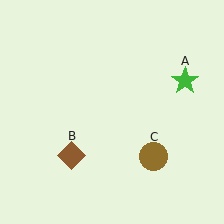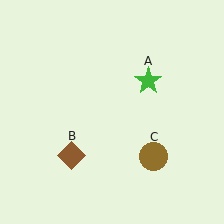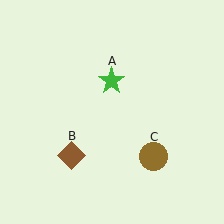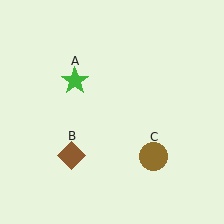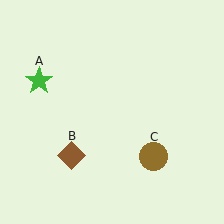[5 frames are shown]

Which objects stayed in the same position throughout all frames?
Brown diamond (object B) and brown circle (object C) remained stationary.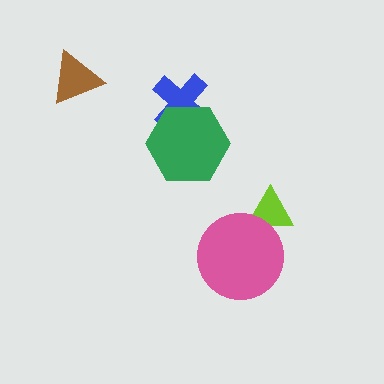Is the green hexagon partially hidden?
No, no other shape covers it.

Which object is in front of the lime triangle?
The pink circle is in front of the lime triangle.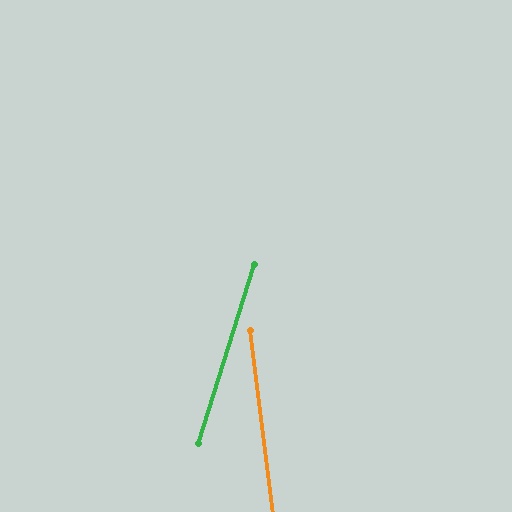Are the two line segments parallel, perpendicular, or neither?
Neither parallel nor perpendicular — they differ by about 24°.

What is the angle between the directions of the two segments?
Approximately 24 degrees.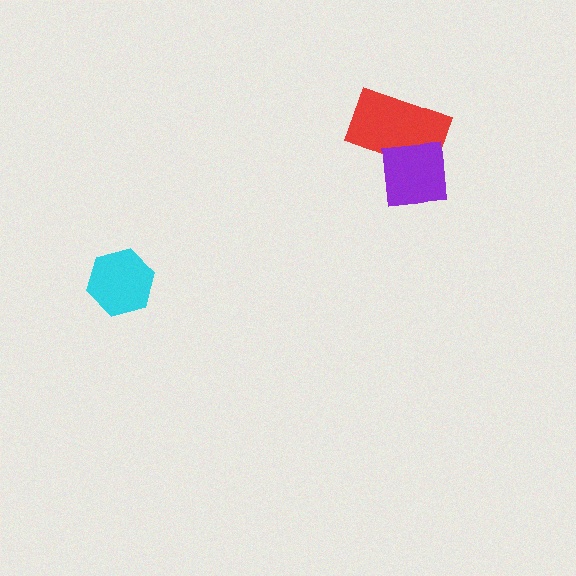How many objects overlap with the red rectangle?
1 object overlaps with the red rectangle.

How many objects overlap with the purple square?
1 object overlaps with the purple square.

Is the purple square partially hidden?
No, no other shape covers it.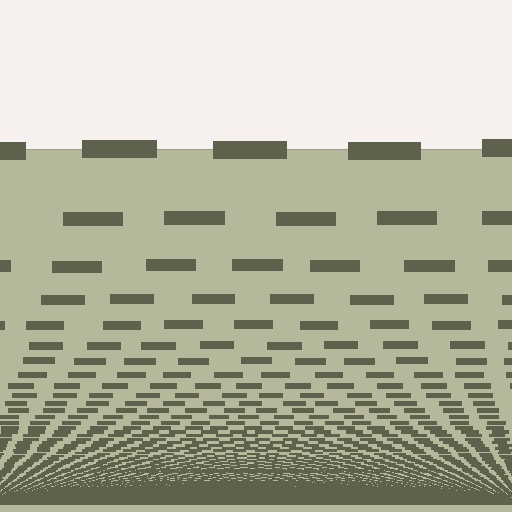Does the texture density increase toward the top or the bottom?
Density increases toward the bottom.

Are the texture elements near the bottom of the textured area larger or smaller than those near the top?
Smaller. The gradient is inverted — elements near the bottom are smaller and denser.